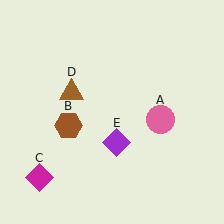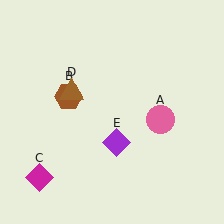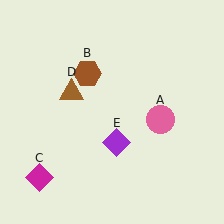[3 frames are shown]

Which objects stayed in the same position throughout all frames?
Pink circle (object A) and magenta diamond (object C) and brown triangle (object D) and purple diamond (object E) remained stationary.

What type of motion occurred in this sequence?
The brown hexagon (object B) rotated clockwise around the center of the scene.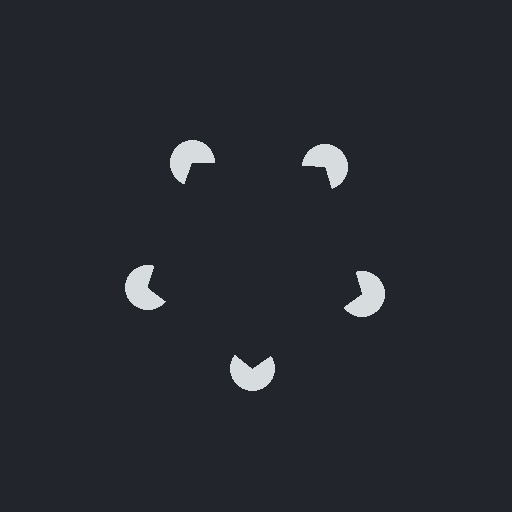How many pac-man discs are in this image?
There are 5 — one at each vertex of the illusory pentagon.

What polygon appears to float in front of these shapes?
An illusory pentagon — its edges are inferred from the aligned wedge cuts in the pac-man discs, not physically drawn.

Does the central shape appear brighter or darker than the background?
It typically appears slightly darker than the background, even though no actual brightness change is drawn.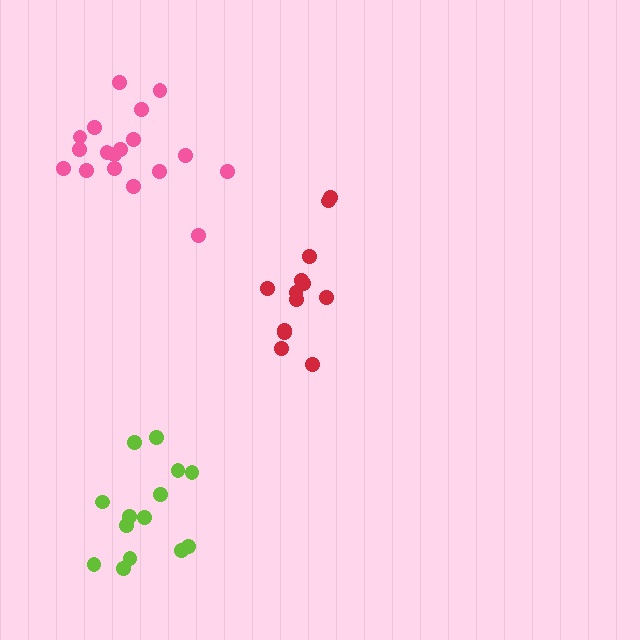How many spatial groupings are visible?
There are 3 spatial groupings.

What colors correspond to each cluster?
The clusters are colored: red, pink, lime.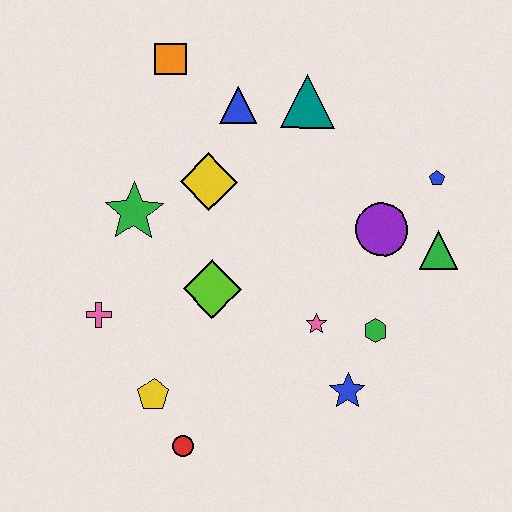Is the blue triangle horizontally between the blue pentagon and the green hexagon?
No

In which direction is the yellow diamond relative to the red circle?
The yellow diamond is above the red circle.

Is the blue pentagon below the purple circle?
No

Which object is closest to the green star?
The yellow diamond is closest to the green star.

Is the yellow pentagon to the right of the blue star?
No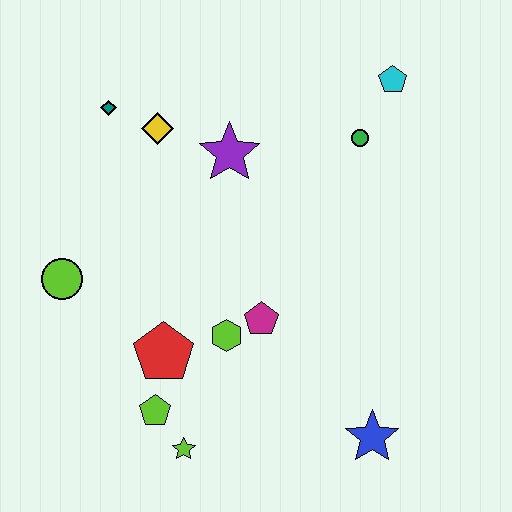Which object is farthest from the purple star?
The blue star is farthest from the purple star.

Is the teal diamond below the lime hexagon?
No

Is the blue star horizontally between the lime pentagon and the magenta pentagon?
No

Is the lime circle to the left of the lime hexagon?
Yes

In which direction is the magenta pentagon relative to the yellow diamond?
The magenta pentagon is below the yellow diamond.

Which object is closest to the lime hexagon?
The magenta pentagon is closest to the lime hexagon.